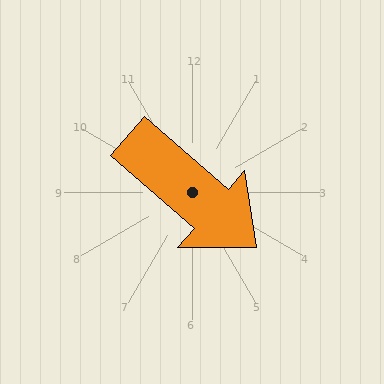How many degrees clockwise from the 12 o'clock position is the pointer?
Approximately 131 degrees.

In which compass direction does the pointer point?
Southeast.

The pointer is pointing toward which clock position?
Roughly 4 o'clock.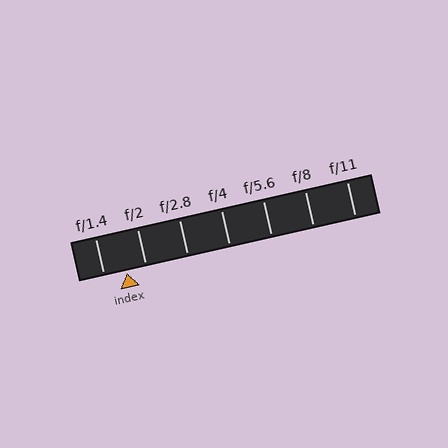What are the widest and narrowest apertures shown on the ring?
The widest aperture shown is f/1.4 and the narrowest is f/11.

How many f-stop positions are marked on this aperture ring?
There are 7 f-stop positions marked.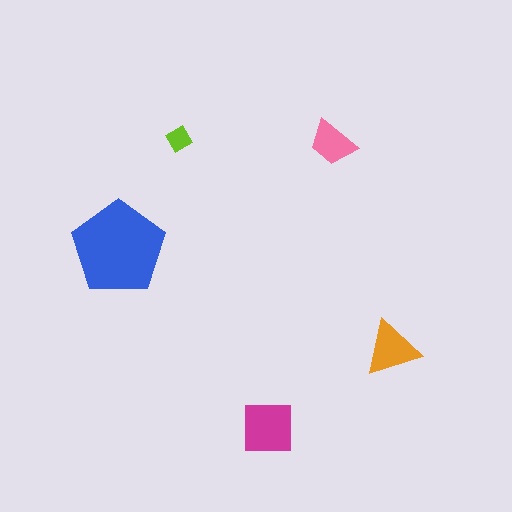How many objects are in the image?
There are 5 objects in the image.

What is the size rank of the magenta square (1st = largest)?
2nd.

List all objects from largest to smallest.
The blue pentagon, the magenta square, the orange triangle, the pink trapezoid, the lime diamond.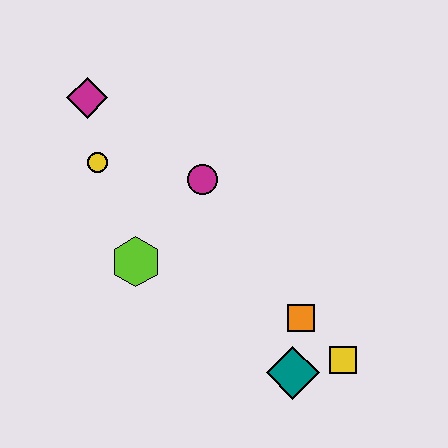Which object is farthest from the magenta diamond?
The yellow square is farthest from the magenta diamond.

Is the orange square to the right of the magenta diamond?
Yes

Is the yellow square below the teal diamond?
No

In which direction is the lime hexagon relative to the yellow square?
The lime hexagon is to the left of the yellow square.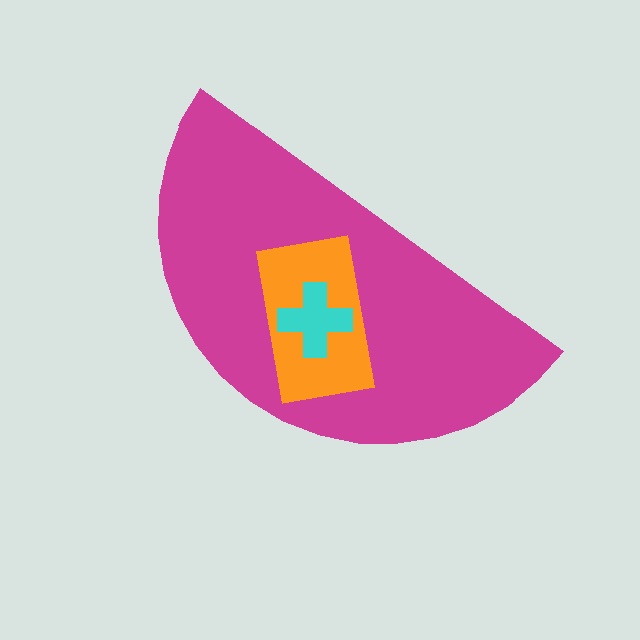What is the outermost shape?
The magenta semicircle.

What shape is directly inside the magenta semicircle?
The orange rectangle.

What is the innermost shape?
The cyan cross.